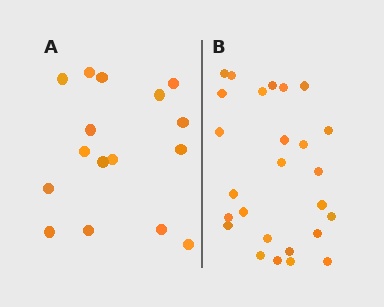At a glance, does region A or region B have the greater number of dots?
Region B (the right region) has more dots.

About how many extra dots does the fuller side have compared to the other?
Region B has roughly 10 or so more dots than region A.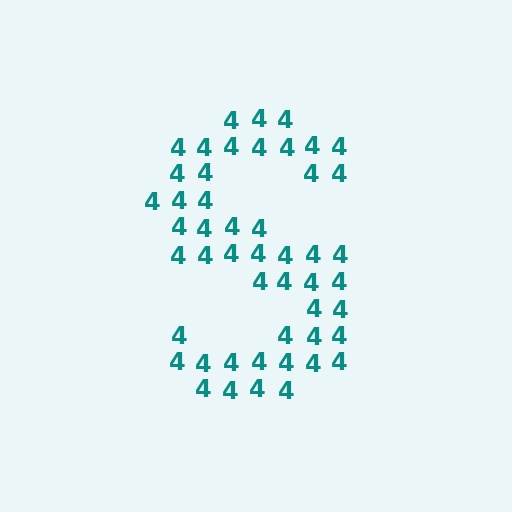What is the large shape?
The large shape is the letter S.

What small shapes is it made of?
It is made of small digit 4's.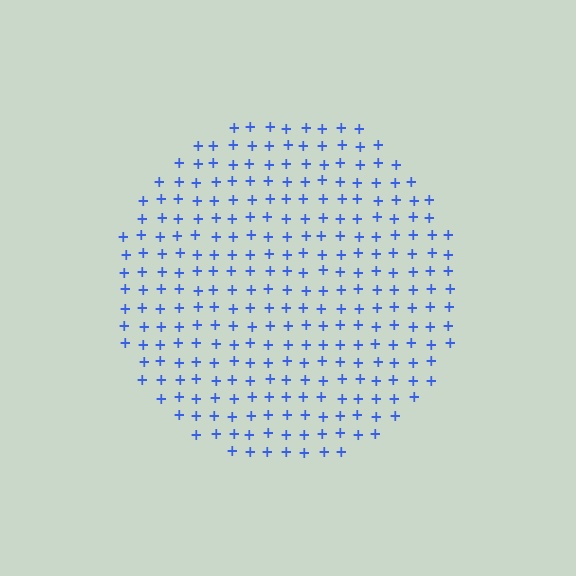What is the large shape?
The large shape is a circle.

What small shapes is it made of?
It is made of small plus signs.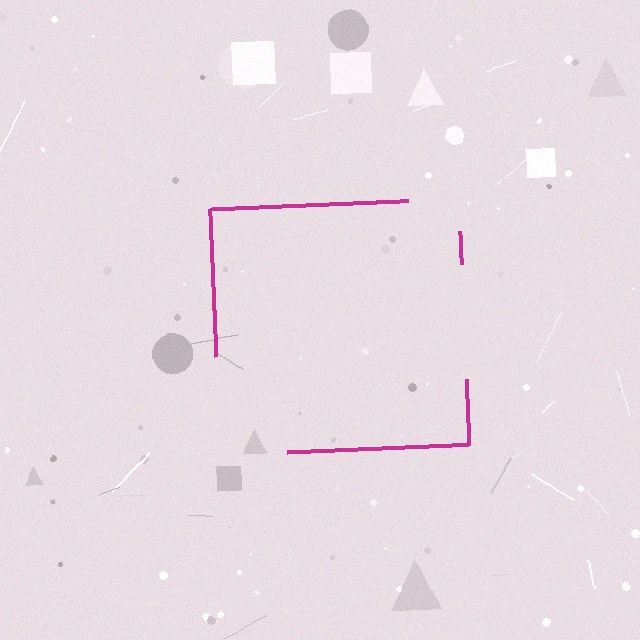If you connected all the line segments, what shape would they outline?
They would outline a square.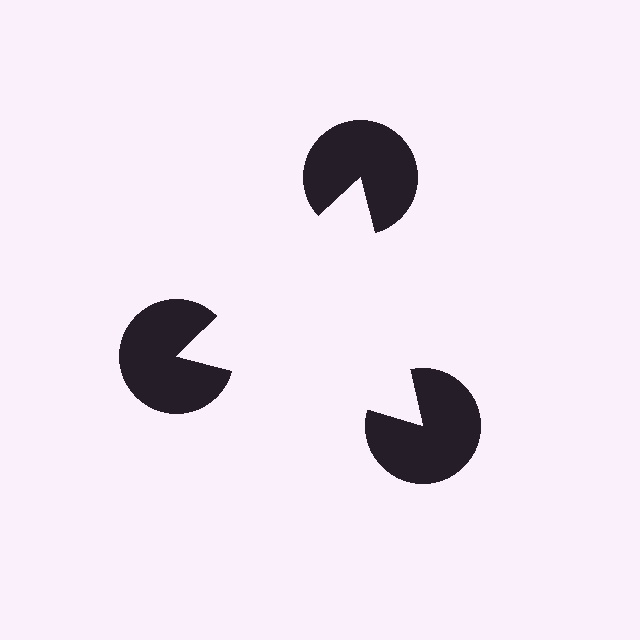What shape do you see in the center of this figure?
An illusory triangle — its edges are inferred from the aligned wedge cuts in the pac-man discs, not physically drawn.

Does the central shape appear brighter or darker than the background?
It typically appears slightly brighter than the background, even though no actual brightness change is drawn.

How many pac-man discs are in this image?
There are 3 — one at each vertex of the illusory triangle.